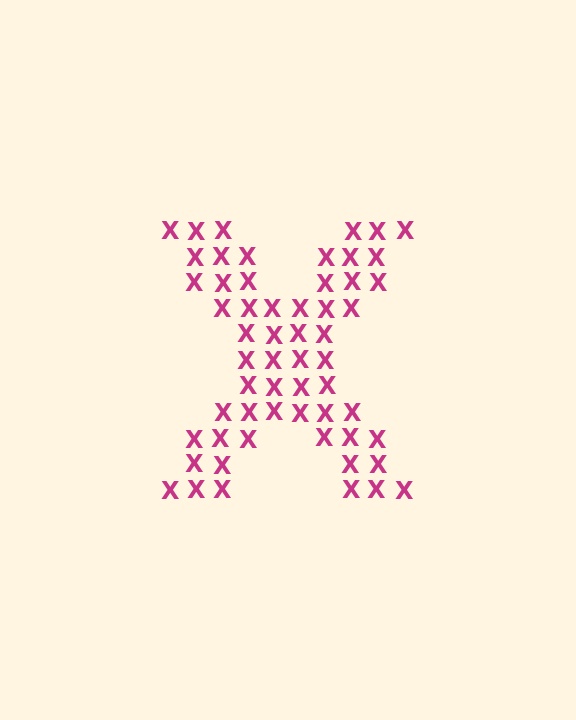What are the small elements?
The small elements are letter X's.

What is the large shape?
The large shape is the letter X.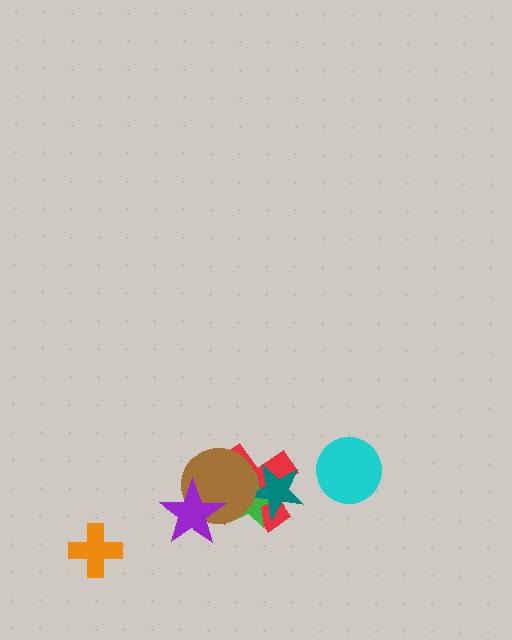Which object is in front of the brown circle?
The purple star is in front of the brown circle.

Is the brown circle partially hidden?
Yes, it is partially covered by another shape.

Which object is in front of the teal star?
The brown circle is in front of the teal star.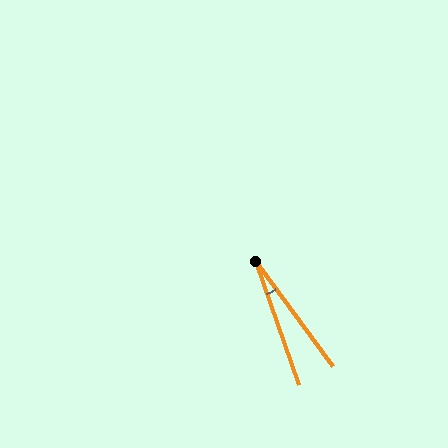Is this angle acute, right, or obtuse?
It is acute.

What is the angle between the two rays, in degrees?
Approximately 17 degrees.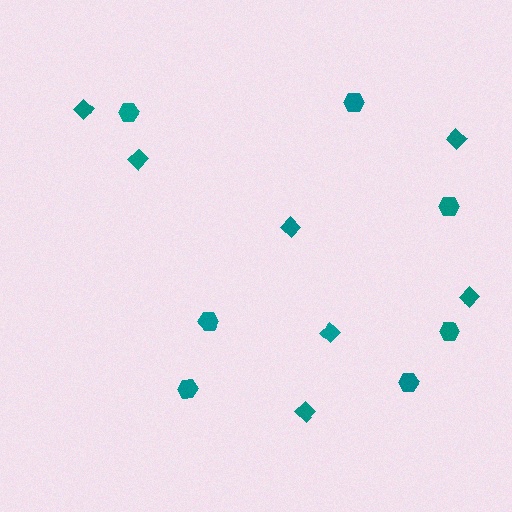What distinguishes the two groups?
There are 2 groups: one group of hexagons (7) and one group of diamonds (7).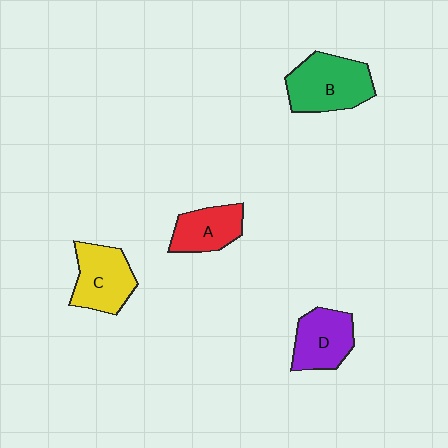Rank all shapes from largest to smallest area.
From largest to smallest: B (green), C (yellow), D (purple), A (red).